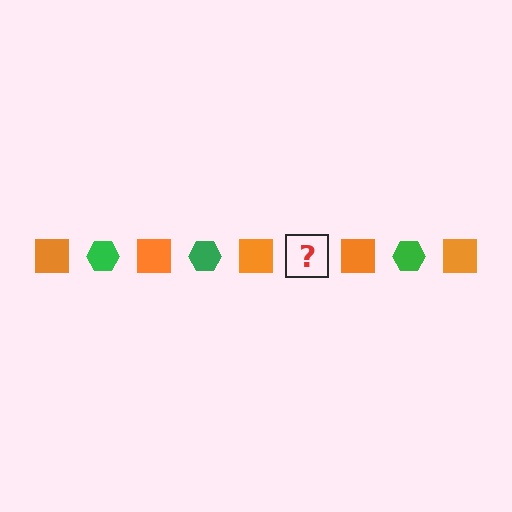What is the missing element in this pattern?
The missing element is a green hexagon.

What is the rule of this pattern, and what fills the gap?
The rule is that the pattern alternates between orange square and green hexagon. The gap should be filled with a green hexagon.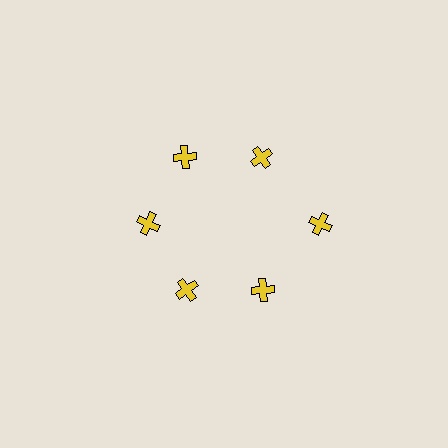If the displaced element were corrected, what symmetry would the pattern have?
It would have 6-fold rotational symmetry — the pattern would map onto itself every 60 degrees.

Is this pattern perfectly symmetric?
No. The 6 yellow crosses are arranged in a ring, but one element near the 3 o'clock position is pushed outward from the center, breaking the 6-fold rotational symmetry.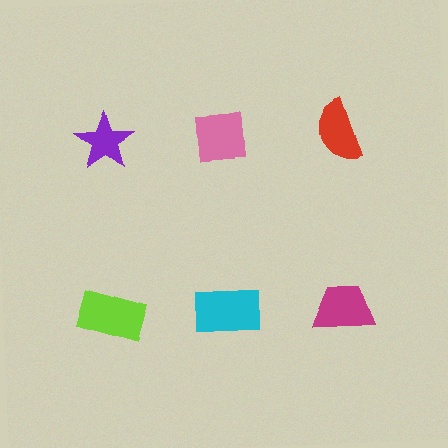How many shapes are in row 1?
3 shapes.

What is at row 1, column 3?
A red semicircle.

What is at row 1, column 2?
A pink square.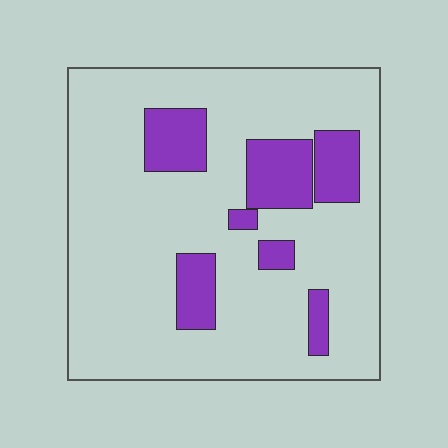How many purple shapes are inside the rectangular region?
7.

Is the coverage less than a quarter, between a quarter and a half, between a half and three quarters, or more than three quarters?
Less than a quarter.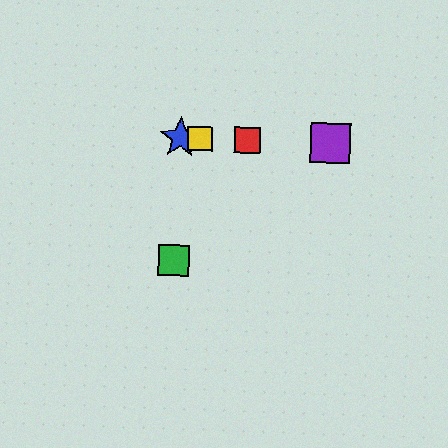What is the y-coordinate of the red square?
The red square is at y≈140.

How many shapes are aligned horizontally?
4 shapes (the red square, the blue star, the yellow square, the purple square) are aligned horizontally.